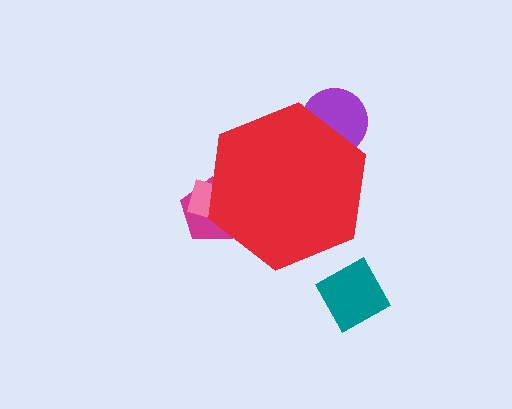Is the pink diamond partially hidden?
Yes, the pink diamond is partially hidden behind the red hexagon.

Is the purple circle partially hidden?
Yes, the purple circle is partially hidden behind the red hexagon.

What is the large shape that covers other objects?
A red hexagon.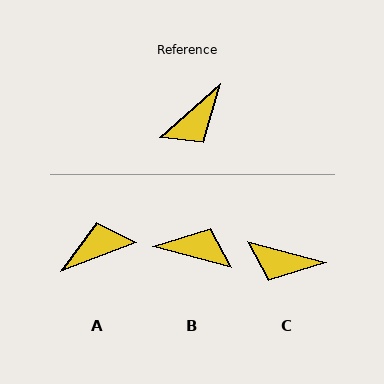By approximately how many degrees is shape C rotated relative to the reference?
Approximately 56 degrees clockwise.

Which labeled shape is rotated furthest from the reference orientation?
A, about 159 degrees away.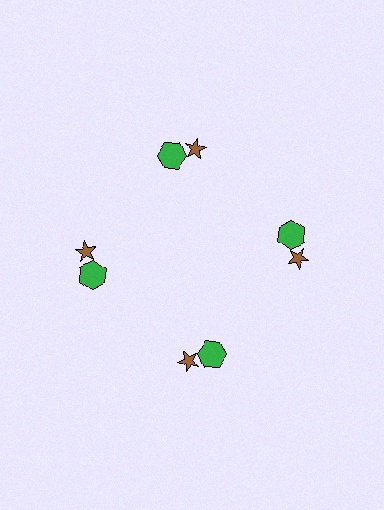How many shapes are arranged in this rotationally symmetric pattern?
There are 8 shapes, arranged in 4 groups of 2.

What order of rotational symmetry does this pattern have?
This pattern has 4-fold rotational symmetry.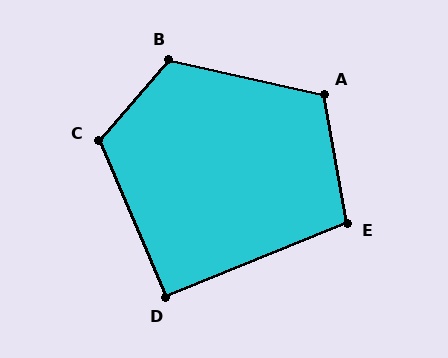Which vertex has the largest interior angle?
B, at approximately 119 degrees.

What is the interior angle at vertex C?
Approximately 116 degrees (obtuse).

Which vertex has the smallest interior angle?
D, at approximately 91 degrees.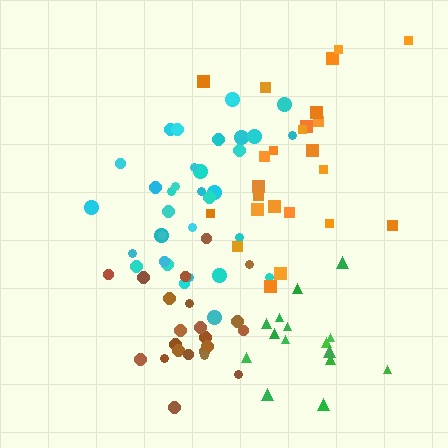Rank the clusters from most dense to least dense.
brown, cyan, green, orange.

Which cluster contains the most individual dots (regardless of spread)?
Cyan (33).